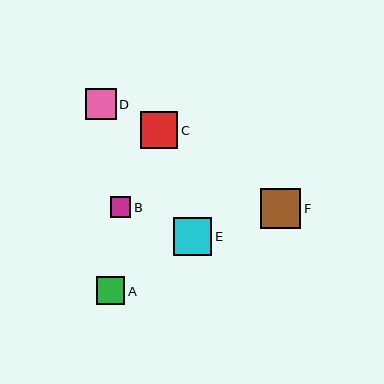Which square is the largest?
Square F is the largest with a size of approximately 41 pixels.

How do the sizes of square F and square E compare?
Square F and square E are approximately the same size.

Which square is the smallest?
Square B is the smallest with a size of approximately 20 pixels.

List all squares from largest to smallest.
From largest to smallest: F, E, C, D, A, B.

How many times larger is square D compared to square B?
Square D is approximately 1.5 times the size of square B.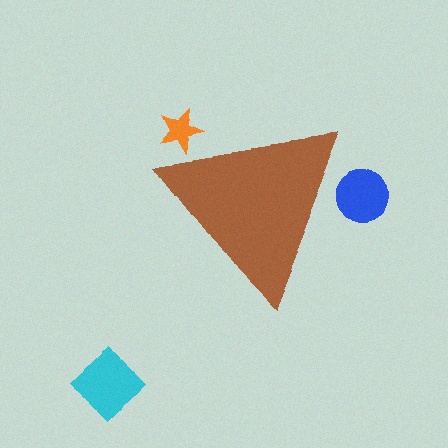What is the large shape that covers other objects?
A brown triangle.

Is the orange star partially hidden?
Yes, the orange star is partially hidden behind the brown triangle.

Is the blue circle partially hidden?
Yes, the blue circle is partially hidden behind the brown triangle.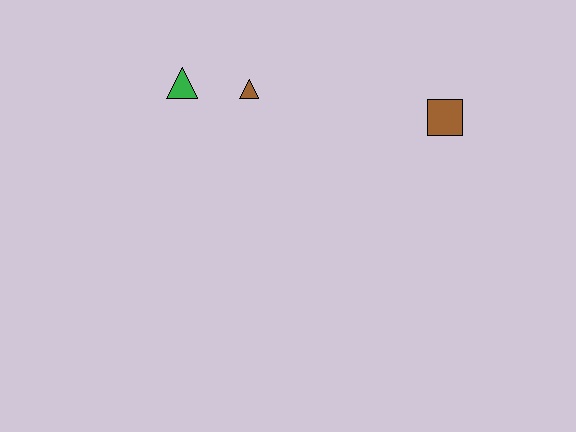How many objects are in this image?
There are 3 objects.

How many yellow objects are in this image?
There are no yellow objects.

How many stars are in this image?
There are no stars.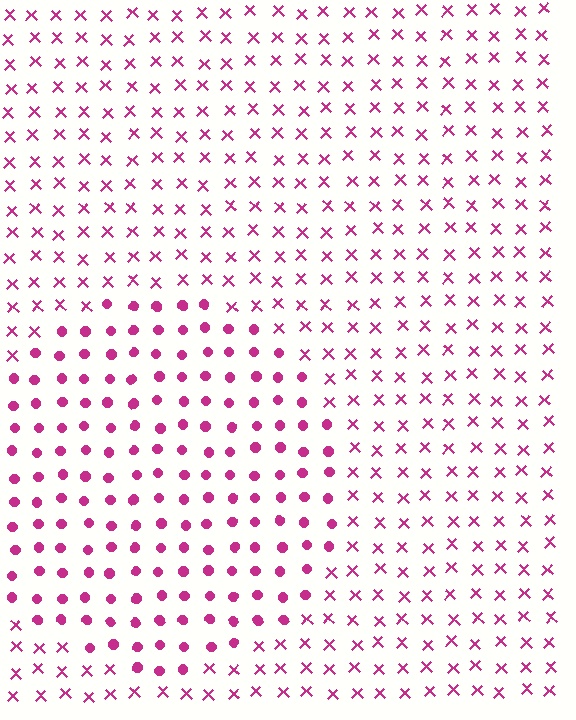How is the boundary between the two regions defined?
The boundary is defined by a change in element shape: circles inside vs. X marks outside. All elements share the same color and spacing.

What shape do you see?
I see a circle.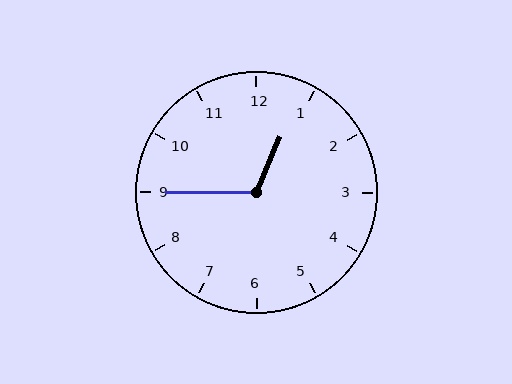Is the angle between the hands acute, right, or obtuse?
It is obtuse.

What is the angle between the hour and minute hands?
Approximately 112 degrees.